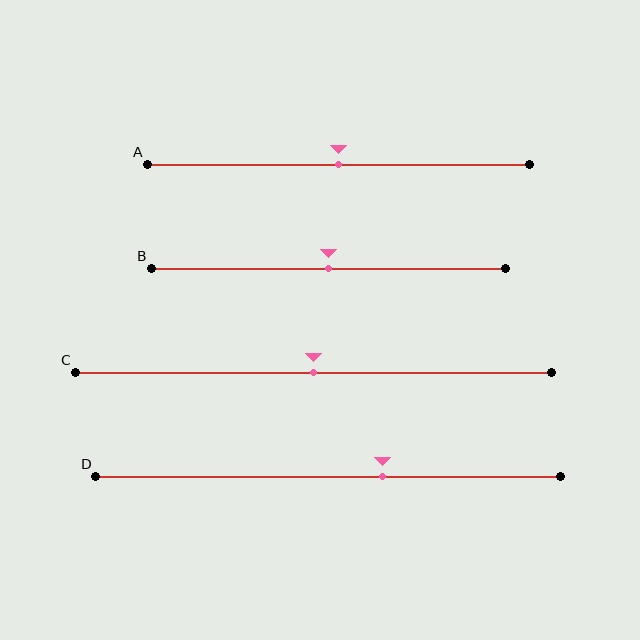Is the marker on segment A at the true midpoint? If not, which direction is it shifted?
Yes, the marker on segment A is at the true midpoint.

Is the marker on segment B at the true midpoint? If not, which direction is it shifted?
Yes, the marker on segment B is at the true midpoint.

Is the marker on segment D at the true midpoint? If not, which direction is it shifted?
No, the marker on segment D is shifted to the right by about 12% of the segment length.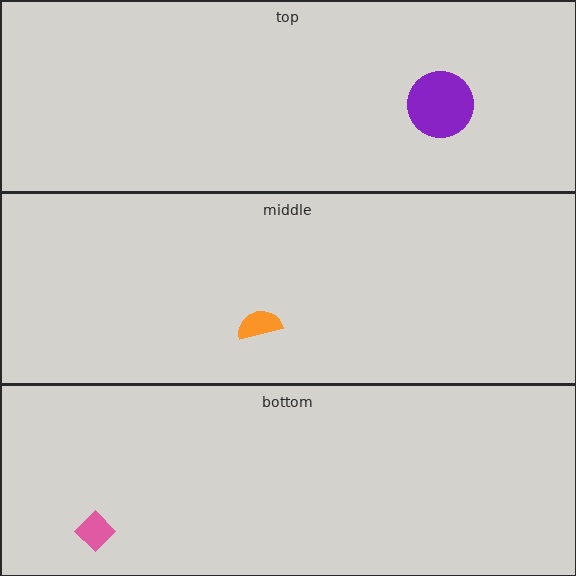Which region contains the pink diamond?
The bottom region.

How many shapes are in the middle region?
1.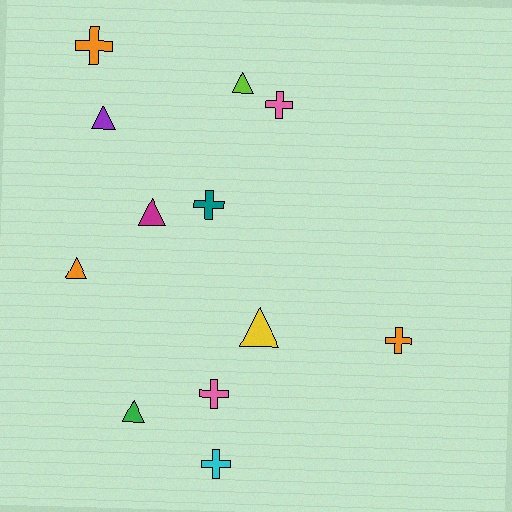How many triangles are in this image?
There are 6 triangles.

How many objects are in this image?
There are 12 objects.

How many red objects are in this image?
There are no red objects.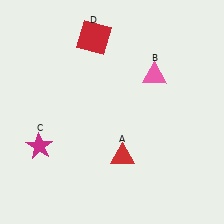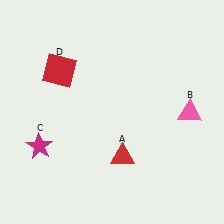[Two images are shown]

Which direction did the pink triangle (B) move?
The pink triangle (B) moved down.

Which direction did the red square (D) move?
The red square (D) moved left.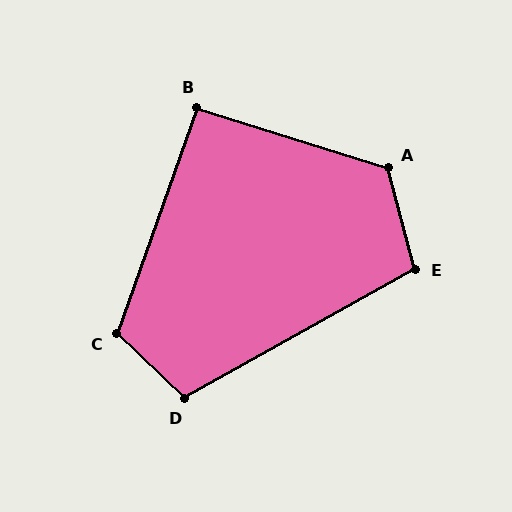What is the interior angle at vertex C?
Approximately 114 degrees (obtuse).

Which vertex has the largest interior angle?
A, at approximately 122 degrees.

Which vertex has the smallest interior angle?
B, at approximately 92 degrees.